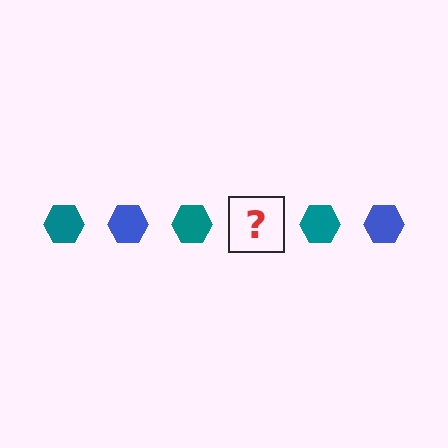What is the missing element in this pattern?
The missing element is a blue hexagon.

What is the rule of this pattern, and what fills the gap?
The rule is that the pattern cycles through teal, blue hexagons. The gap should be filled with a blue hexagon.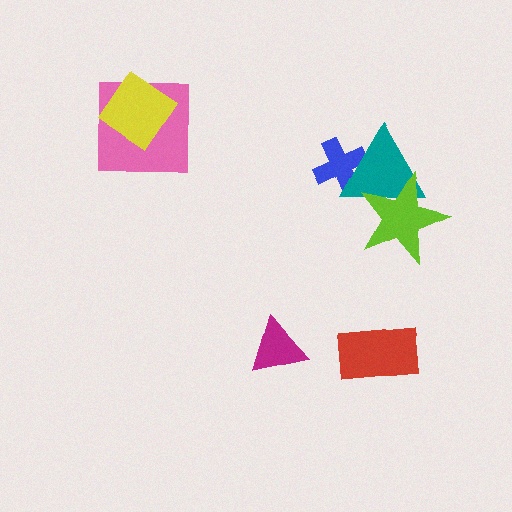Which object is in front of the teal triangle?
The lime star is in front of the teal triangle.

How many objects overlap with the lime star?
1 object overlaps with the lime star.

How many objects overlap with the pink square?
1 object overlaps with the pink square.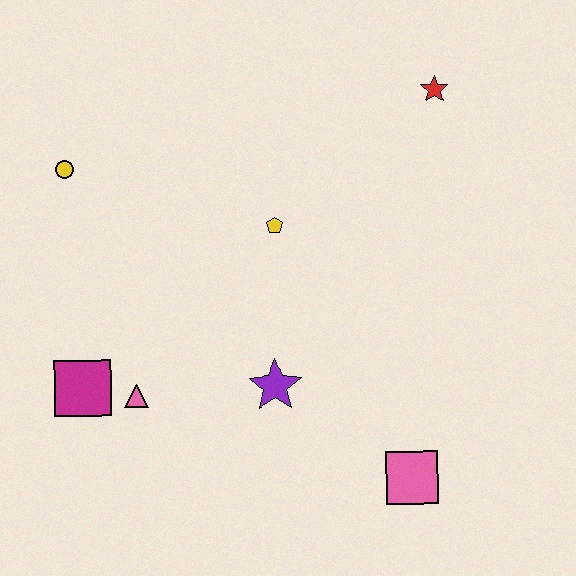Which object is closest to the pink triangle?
The magenta square is closest to the pink triangle.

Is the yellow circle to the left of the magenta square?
Yes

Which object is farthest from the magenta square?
The red star is farthest from the magenta square.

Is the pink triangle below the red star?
Yes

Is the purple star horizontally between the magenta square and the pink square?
Yes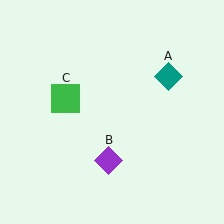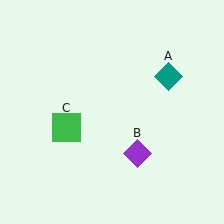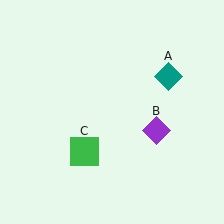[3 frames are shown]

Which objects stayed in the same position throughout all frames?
Teal diamond (object A) remained stationary.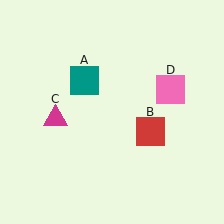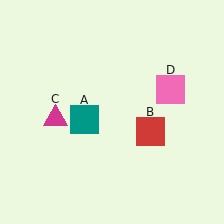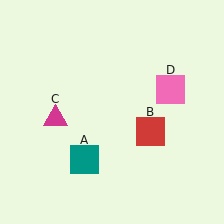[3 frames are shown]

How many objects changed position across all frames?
1 object changed position: teal square (object A).